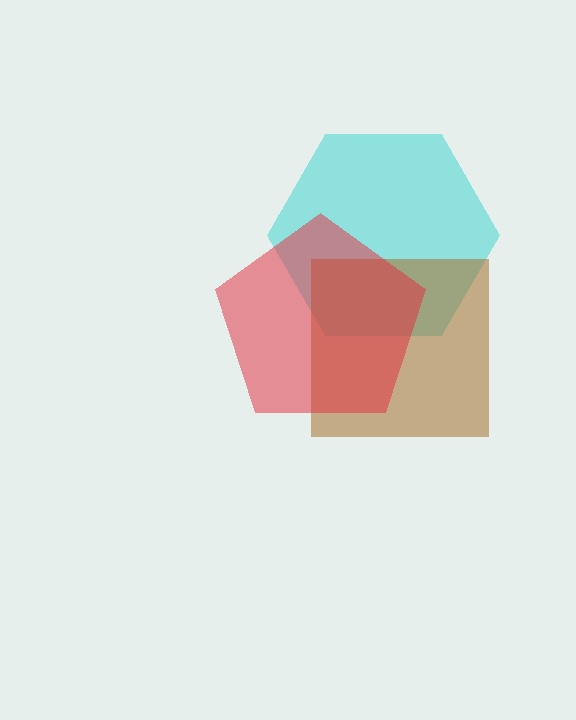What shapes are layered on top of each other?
The layered shapes are: a cyan hexagon, a brown square, a red pentagon.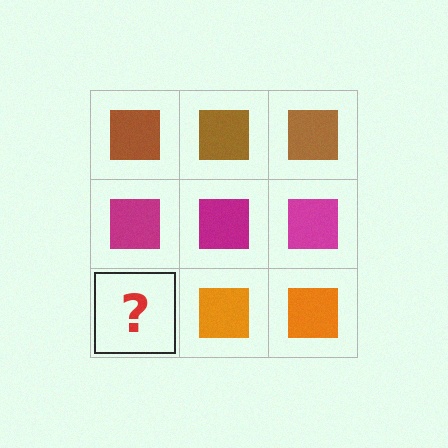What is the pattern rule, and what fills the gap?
The rule is that each row has a consistent color. The gap should be filled with an orange square.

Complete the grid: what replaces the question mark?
The question mark should be replaced with an orange square.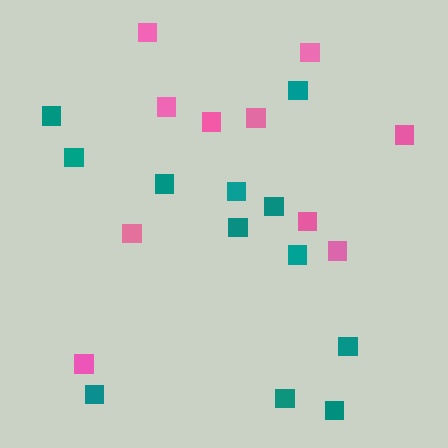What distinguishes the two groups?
There are 2 groups: one group of pink squares (10) and one group of teal squares (12).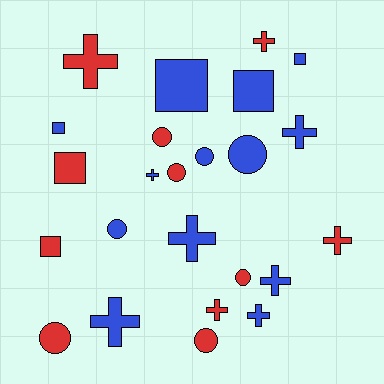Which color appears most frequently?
Blue, with 13 objects.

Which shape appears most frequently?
Cross, with 10 objects.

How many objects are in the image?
There are 24 objects.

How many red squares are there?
There are 2 red squares.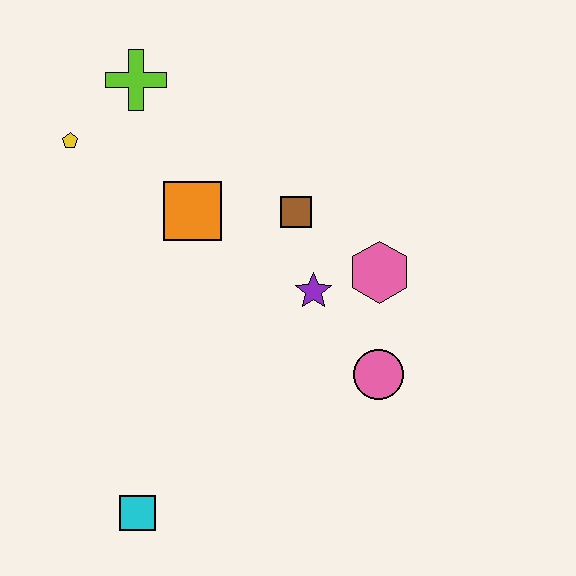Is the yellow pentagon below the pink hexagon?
No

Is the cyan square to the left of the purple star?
Yes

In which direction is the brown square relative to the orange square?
The brown square is to the right of the orange square.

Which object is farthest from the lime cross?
The cyan square is farthest from the lime cross.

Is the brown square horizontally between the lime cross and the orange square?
No